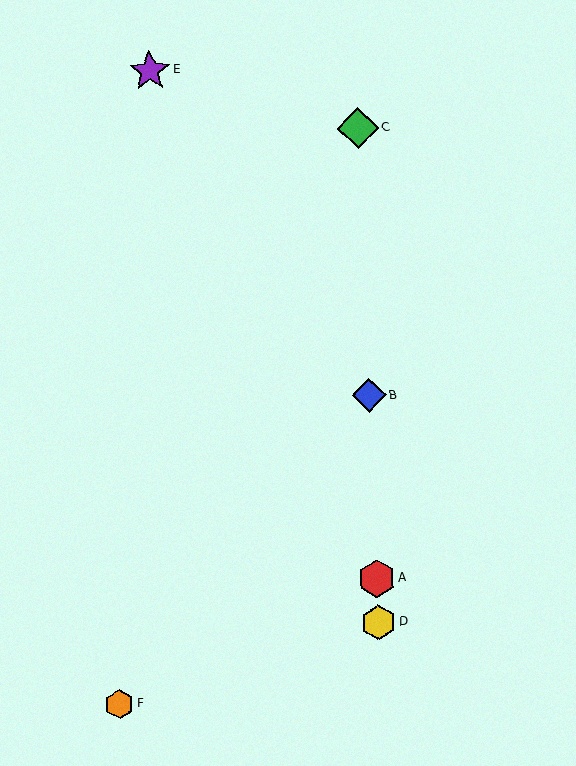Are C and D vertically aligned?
Yes, both are at x≈358.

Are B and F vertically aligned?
No, B is at x≈369 and F is at x≈119.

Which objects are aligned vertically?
Objects A, B, C, D are aligned vertically.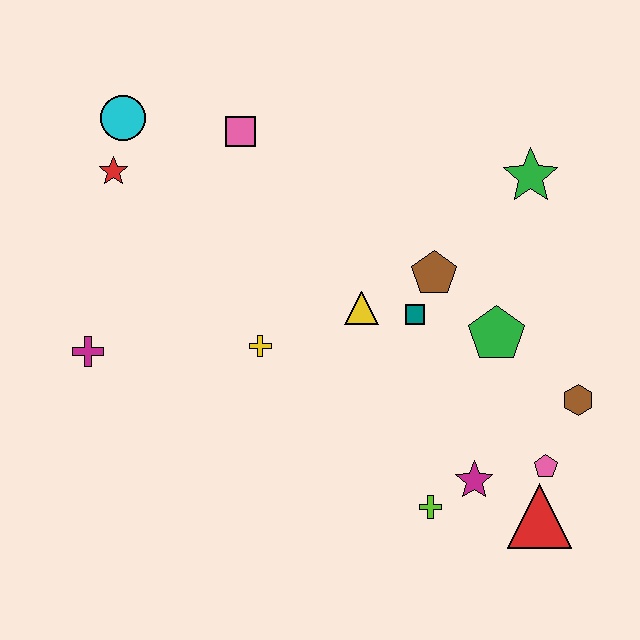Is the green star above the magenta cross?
Yes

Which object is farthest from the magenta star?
The cyan circle is farthest from the magenta star.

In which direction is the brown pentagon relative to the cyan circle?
The brown pentagon is to the right of the cyan circle.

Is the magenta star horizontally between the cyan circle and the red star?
No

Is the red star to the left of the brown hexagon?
Yes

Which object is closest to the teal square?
The brown pentagon is closest to the teal square.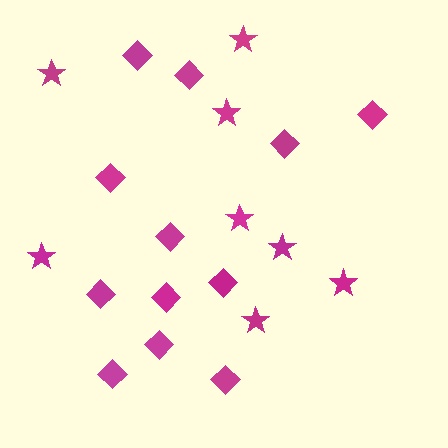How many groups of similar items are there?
There are 2 groups: one group of diamonds (12) and one group of stars (8).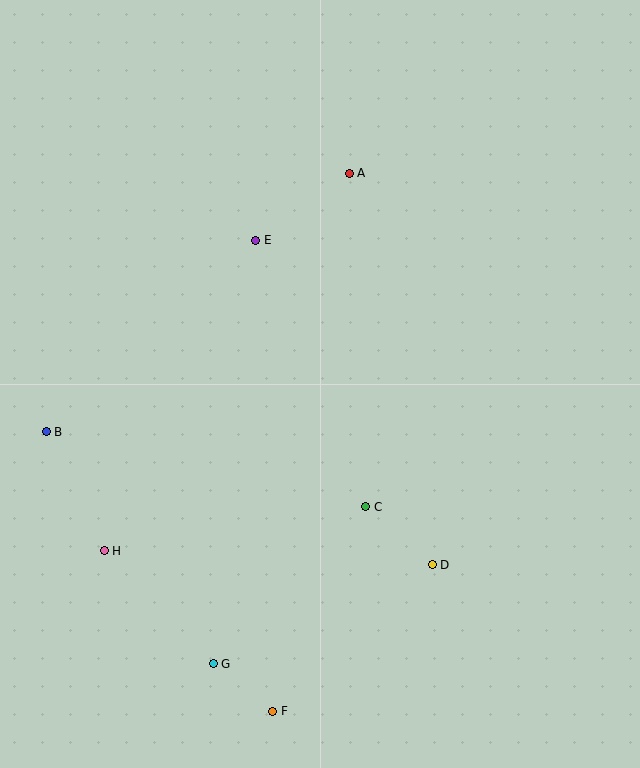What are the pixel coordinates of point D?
Point D is at (432, 565).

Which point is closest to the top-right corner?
Point A is closest to the top-right corner.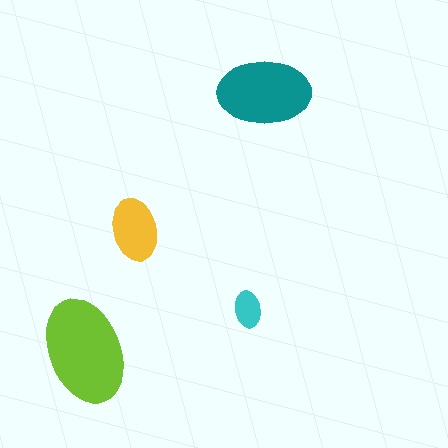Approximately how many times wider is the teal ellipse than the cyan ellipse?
About 2.5 times wider.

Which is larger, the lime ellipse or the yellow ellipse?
The lime one.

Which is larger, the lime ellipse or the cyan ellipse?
The lime one.